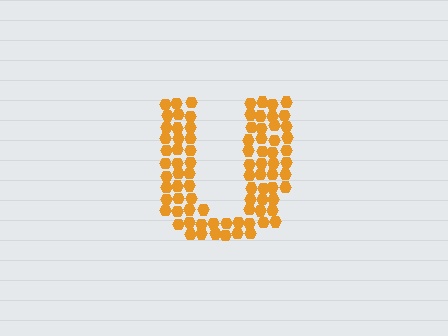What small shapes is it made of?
It is made of small hexagons.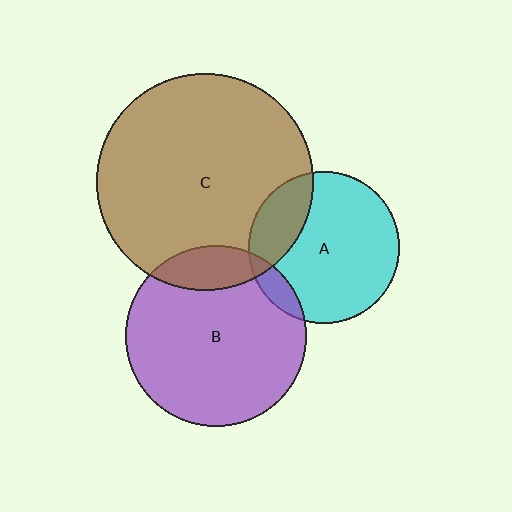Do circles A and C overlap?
Yes.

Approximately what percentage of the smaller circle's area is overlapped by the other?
Approximately 20%.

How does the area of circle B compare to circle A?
Approximately 1.4 times.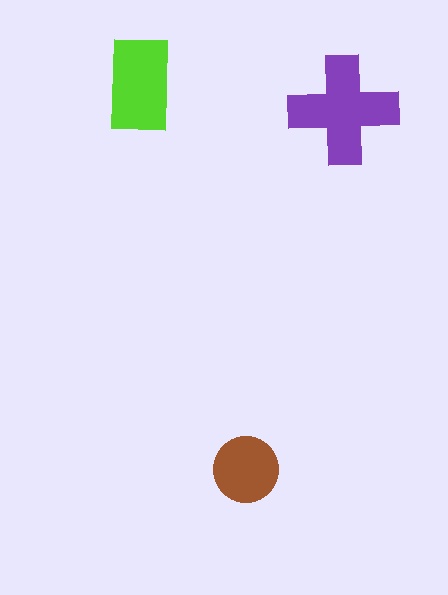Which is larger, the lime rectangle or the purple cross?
The purple cross.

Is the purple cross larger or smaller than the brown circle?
Larger.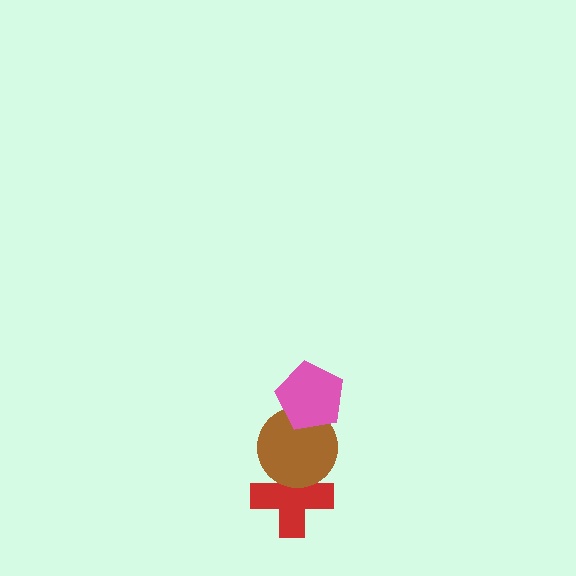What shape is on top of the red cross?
The brown circle is on top of the red cross.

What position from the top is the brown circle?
The brown circle is 2nd from the top.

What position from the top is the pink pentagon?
The pink pentagon is 1st from the top.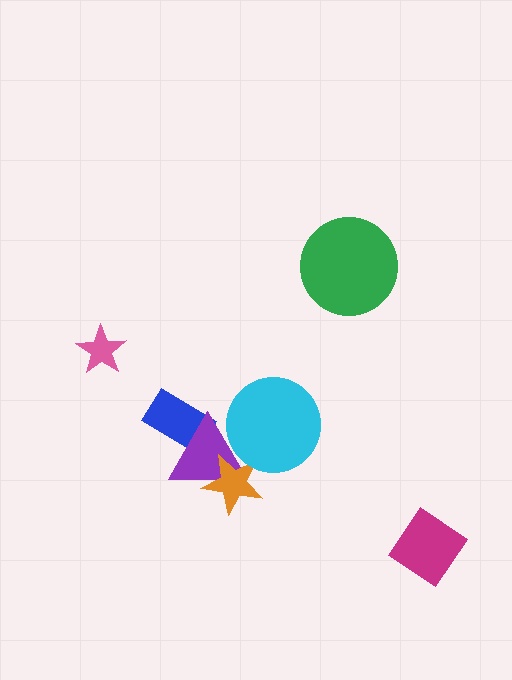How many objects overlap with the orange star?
2 objects overlap with the orange star.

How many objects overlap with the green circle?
0 objects overlap with the green circle.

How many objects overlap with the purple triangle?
3 objects overlap with the purple triangle.